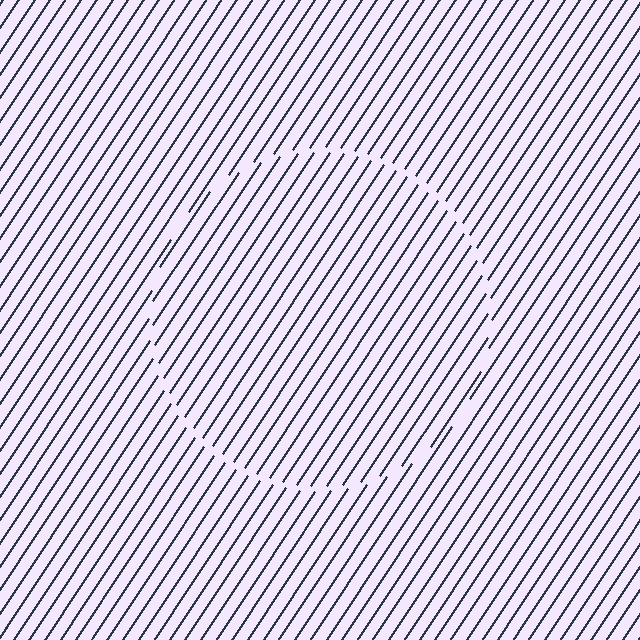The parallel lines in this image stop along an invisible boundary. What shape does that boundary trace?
An illusory circle. The interior of the shape contains the same grating, shifted by half a period — the contour is defined by the phase discontinuity where line-ends from the inner and outer gratings abut.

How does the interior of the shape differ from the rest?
The interior of the shape contains the same grating, shifted by half a period — the contour is defined by the phase discontinuity where line-ends from the inner and outer gratings abut.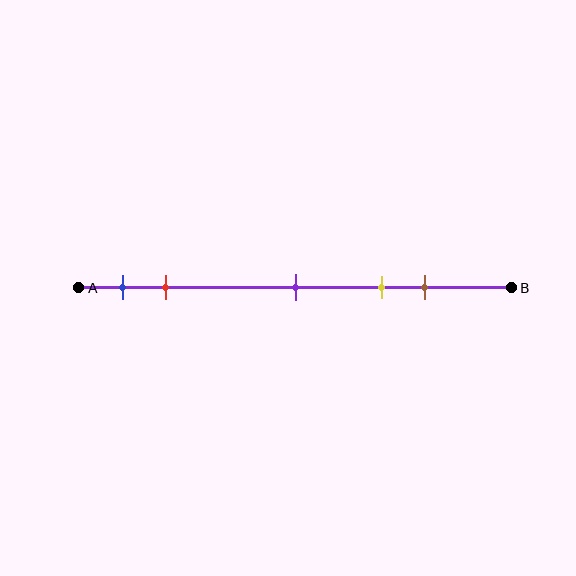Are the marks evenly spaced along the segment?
No, the marks are not evenly spaced.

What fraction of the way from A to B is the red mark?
The red mark is approximately 20% (0.2) of the way from A to B.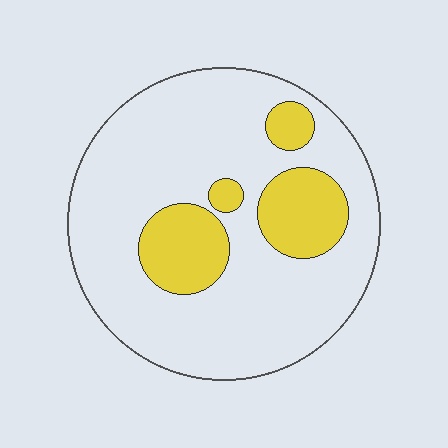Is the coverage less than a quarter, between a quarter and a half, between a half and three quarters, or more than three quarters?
Less than a quarter.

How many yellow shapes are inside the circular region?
4.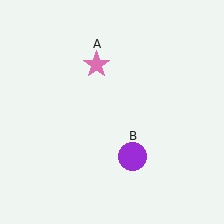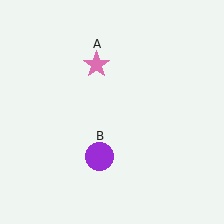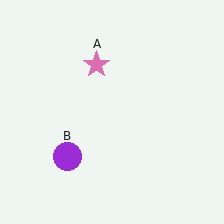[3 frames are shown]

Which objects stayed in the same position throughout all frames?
Pink star (object A) remained stationary.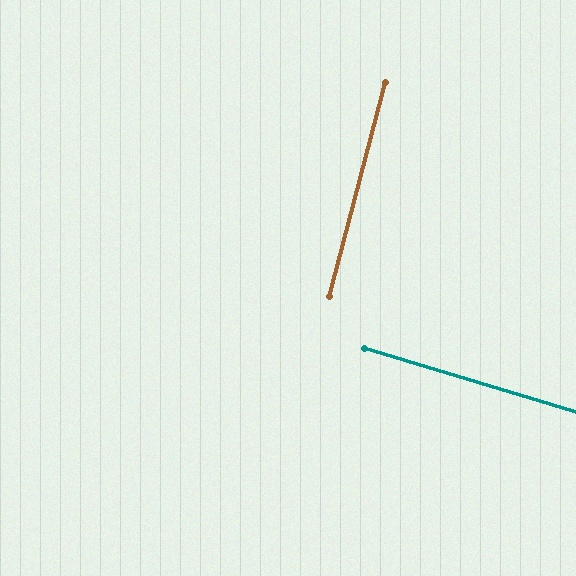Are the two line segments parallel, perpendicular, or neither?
Perpendicular — they meet at approximately 88°.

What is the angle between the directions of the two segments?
Approximately 88 degrees.